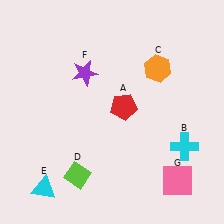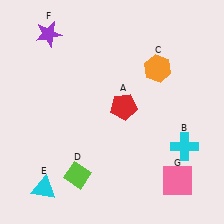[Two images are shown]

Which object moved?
The purple star (F) moved up.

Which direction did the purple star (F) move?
The purple star (F) moved up.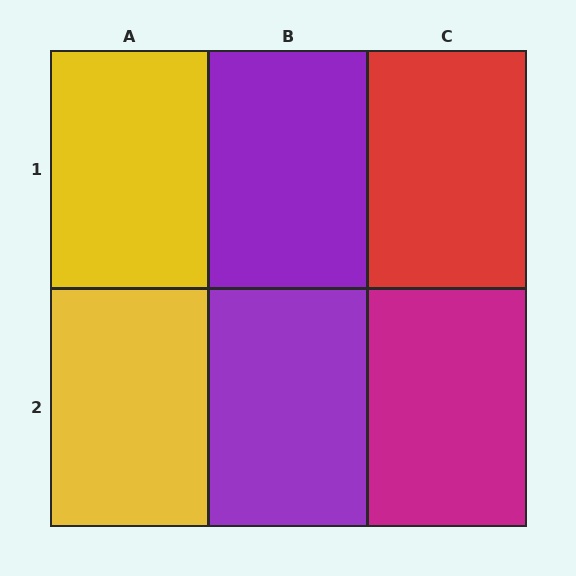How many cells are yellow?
2 cells are yellow.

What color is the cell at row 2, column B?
Purple.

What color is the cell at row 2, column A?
Yellow.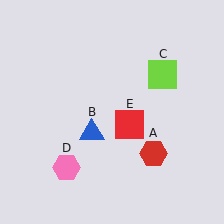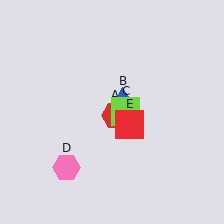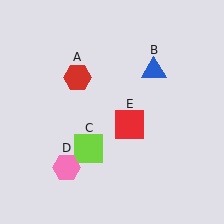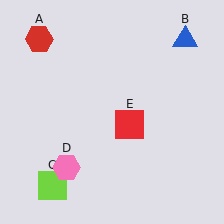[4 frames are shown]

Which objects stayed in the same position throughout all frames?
Pink hexagon (object D) and red square (object E) remained stationary.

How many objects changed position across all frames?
3 objects changed position: red hexagon (object A), blue triangle (object B), lime square (object C).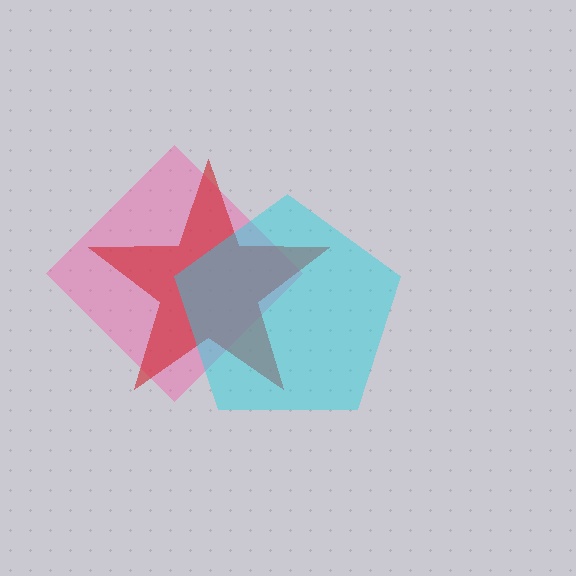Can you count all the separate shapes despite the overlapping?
Yes, there are 3 separate shapes.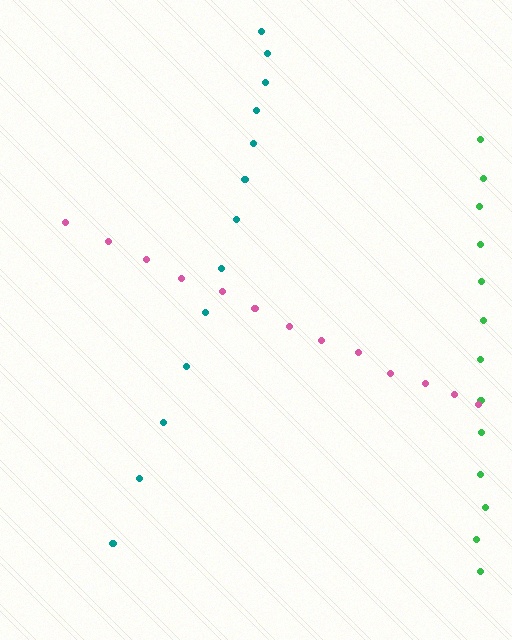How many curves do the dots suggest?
There are 3 distinct paths.